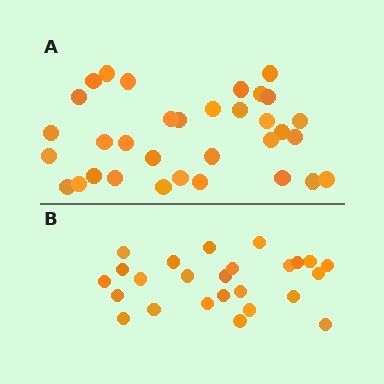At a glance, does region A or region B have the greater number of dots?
Region A (the top region) has more dots.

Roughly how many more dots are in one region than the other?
Region A has roughly 8 or so more dots than region B.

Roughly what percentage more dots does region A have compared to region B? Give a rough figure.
About 30% more.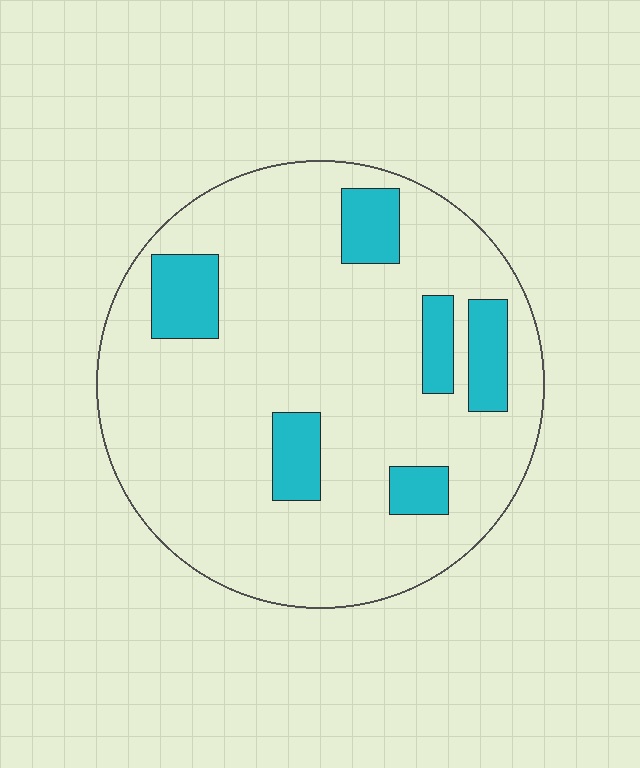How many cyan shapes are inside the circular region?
6.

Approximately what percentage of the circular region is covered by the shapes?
Approximately 15%.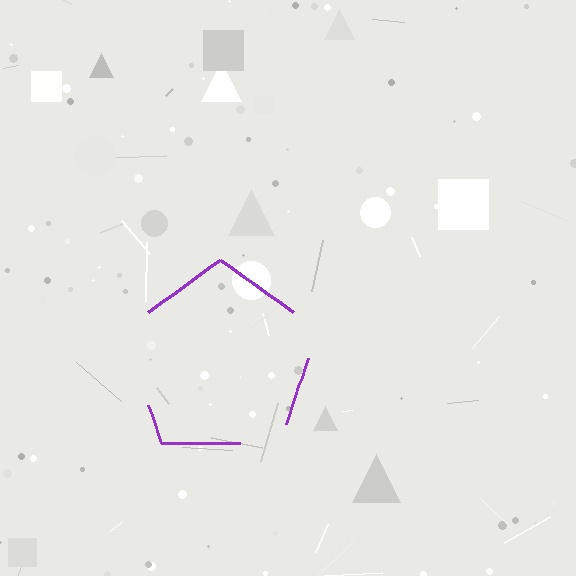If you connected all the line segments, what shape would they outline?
They would outline a pentagon.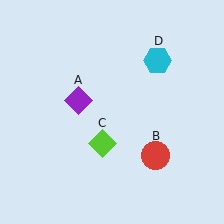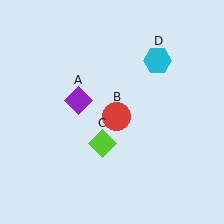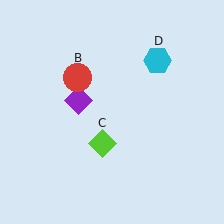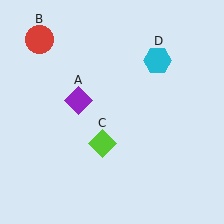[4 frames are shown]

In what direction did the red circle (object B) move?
The red circle (object B) moved up and to the left.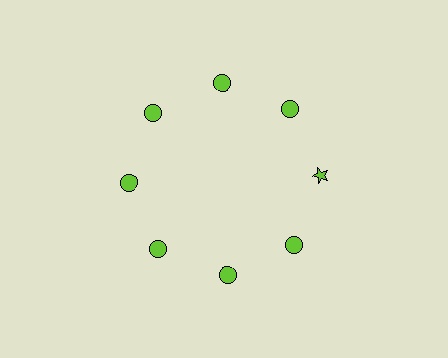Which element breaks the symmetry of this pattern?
The lime star at roughly the 3 o'clock position breaks the symmetry. All other shapes are lime circles.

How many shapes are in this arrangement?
There are 8 shapes arranged in a ring pattern.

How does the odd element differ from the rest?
It has a different shape: star instead of circle.